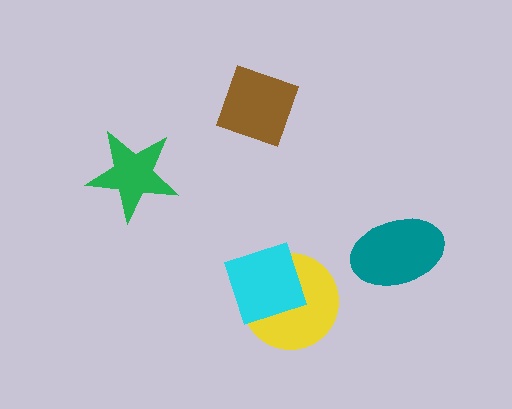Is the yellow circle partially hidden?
Yes, it is partially covered by another shape.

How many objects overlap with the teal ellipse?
0 objects overlap with the teal ellipse.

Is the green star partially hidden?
No, no other shape covers it.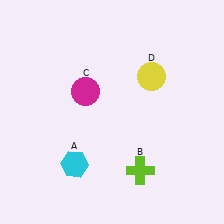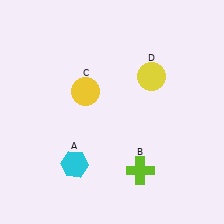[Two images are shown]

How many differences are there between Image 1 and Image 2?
There is 1 difference between the two images.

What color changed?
The circle (C) changed from magenta in Image 1 to yellow in Image 2.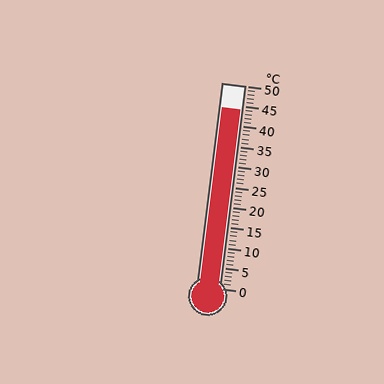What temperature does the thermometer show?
The thermometer shows approximately 44°C.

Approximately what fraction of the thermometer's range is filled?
The thermometer is filled to approximately 90% of its range.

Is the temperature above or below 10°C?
The temperature is above 10°C.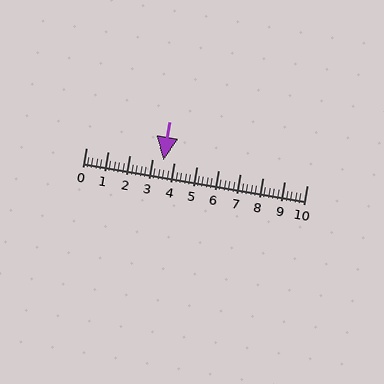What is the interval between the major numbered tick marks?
The major tick marks are spaced 1 units apart.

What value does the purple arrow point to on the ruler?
The purple arrow points to approximately 3.5.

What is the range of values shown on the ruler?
The ruler shows values from 0 to 10.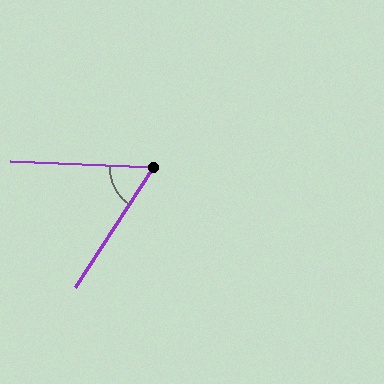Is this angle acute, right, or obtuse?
It is acute.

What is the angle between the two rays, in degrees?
Approximately 59 degrees.